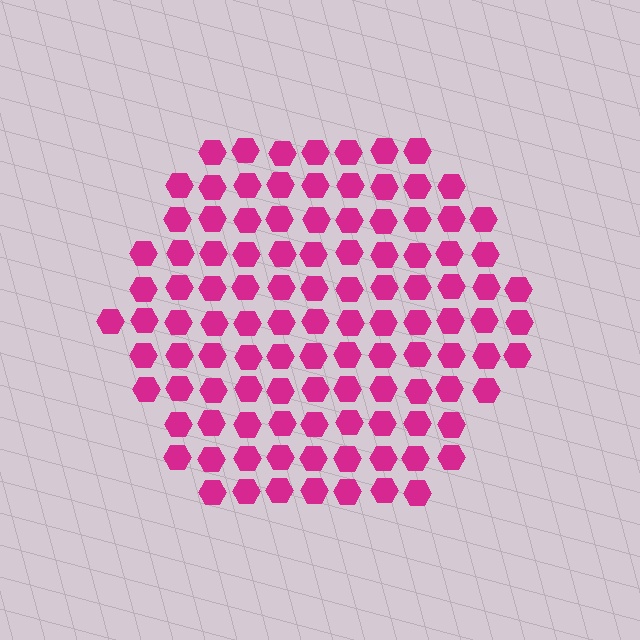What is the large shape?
The large shape is a hexagon.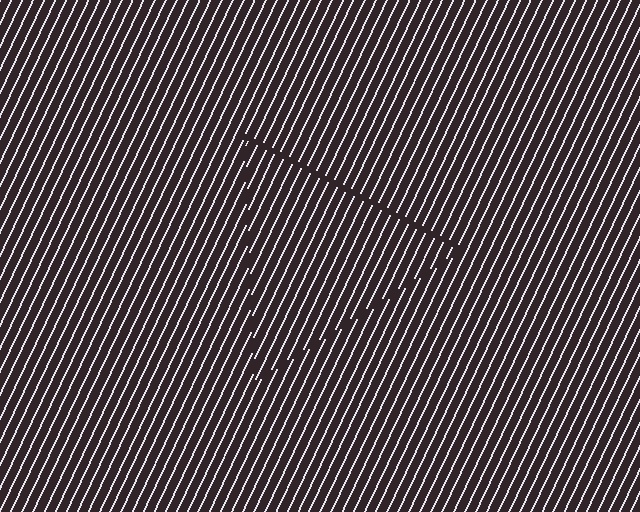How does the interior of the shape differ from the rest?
The interior of the shape contains the same grating, shifted by half a period — the contour is defined by the phase discontinuity where line-ends from the inner and outer gratings abut.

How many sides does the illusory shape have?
3 sides — the line-ends trace a triangle.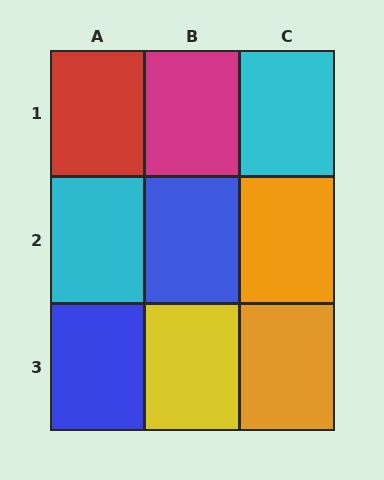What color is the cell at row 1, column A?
Red.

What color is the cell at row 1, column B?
Magenta.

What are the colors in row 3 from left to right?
Blue, yellow, orange.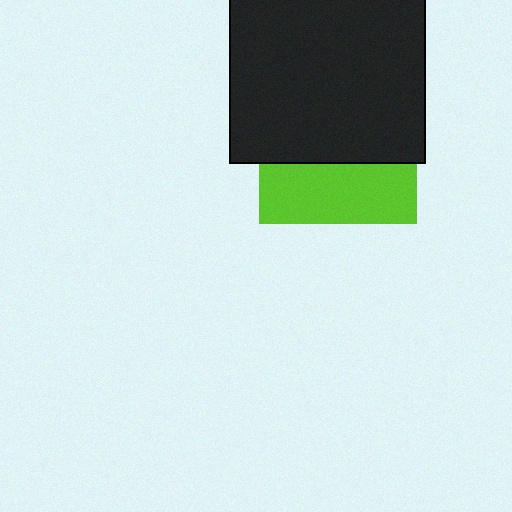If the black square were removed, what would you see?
You would see the complete lime square.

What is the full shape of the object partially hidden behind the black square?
The partially hidden object is a lime square.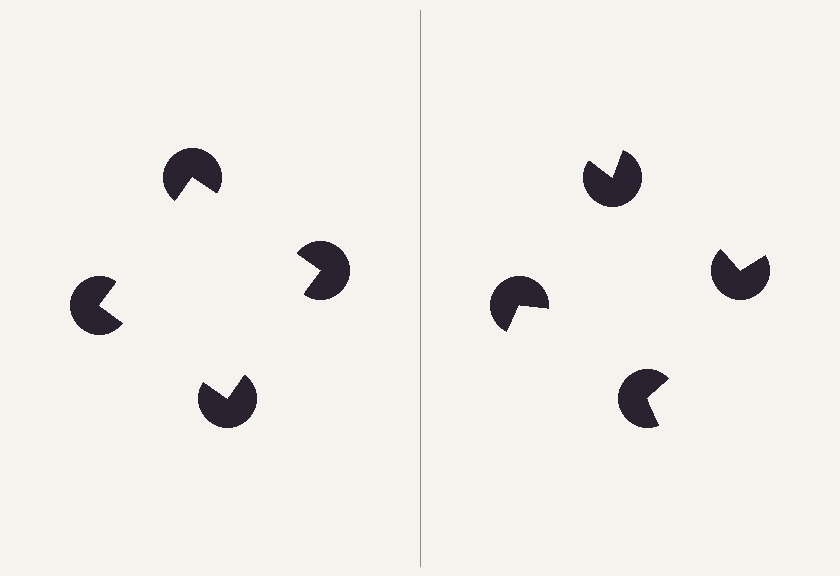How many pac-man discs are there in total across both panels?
8 — 4 on each side.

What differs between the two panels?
The pac-man discs are positioned identically on both sides; only the wedge orientations differ. On the left they align to a square; on the right they are misaligned.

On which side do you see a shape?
An illusory square appears on the left side. On the right side the wedge cuts are rotated, so no coherent shape forms.